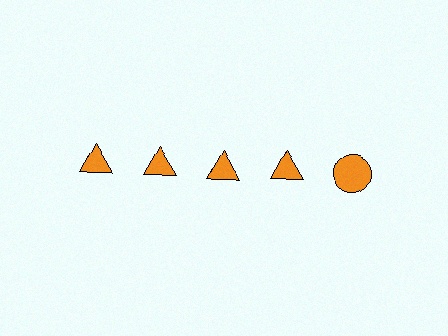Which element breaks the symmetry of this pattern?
The orange circle in the top row, rightmost column breaks the symmetry. All other shapes are orange triangles.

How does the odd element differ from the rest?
It has a different shape: circle instead of triangle.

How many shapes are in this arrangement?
There are 5 shapes arranged in a grid pattern.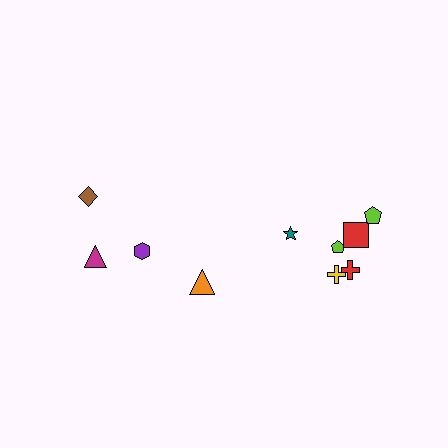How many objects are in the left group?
There are 4 objects.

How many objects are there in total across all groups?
There are 10 objects.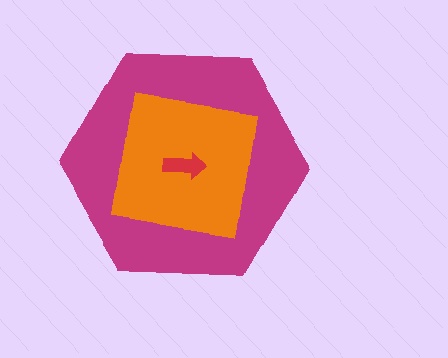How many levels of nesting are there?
3.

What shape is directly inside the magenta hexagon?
The orange square.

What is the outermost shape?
The magenta hexagon.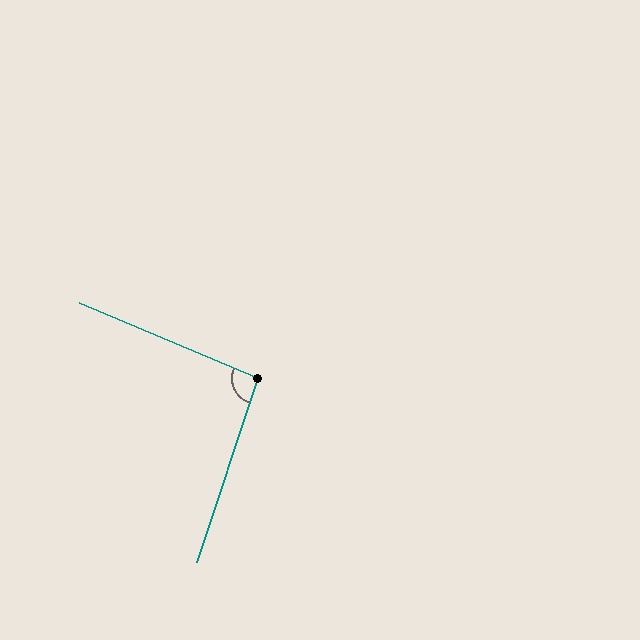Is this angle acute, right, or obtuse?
It is approximately a right angle.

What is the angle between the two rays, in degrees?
Approximately 94 degrees.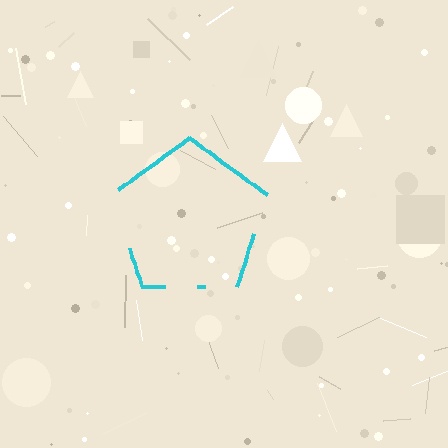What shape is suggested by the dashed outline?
The dashed outline suggests a pentagon.